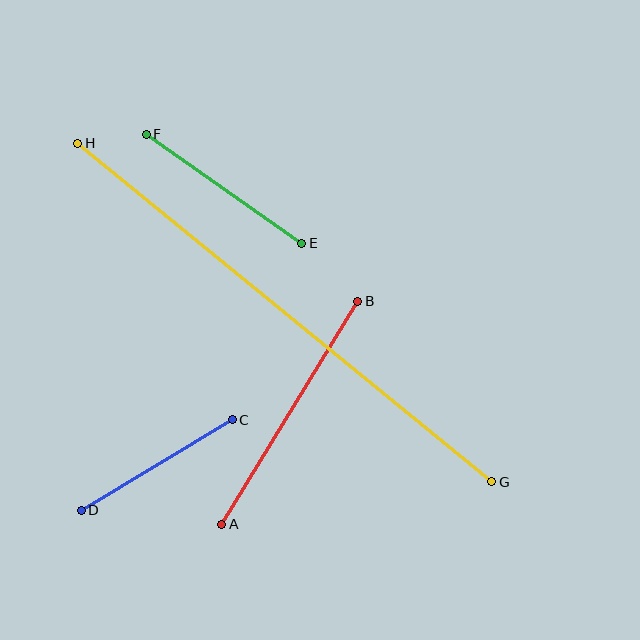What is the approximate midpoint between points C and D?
The midpoint is at approximately (157, 465) pixels.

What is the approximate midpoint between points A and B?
The midpoint is at approximately (290, 413) pixels.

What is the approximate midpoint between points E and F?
The midpoint is at approximately (224, 189) pixels.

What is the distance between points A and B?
The distance is approximately 261 pixels.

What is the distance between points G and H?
The distance is approximately 535 pixels.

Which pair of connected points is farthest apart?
Points G and H are farthest apart.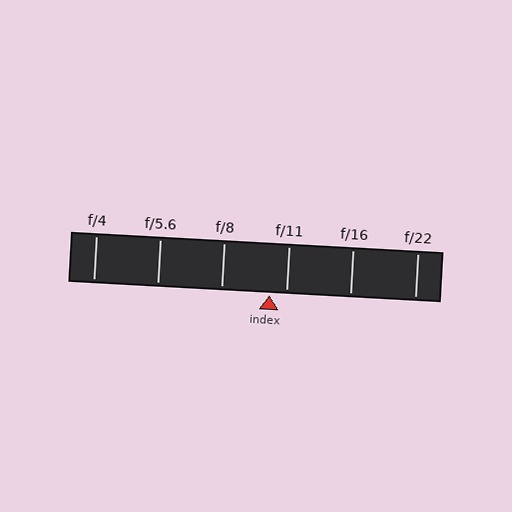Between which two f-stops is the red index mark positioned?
The index mark is between f/8 and f/11.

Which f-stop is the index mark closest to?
The index mark is closest to f/11.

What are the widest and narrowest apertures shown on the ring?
The widest aperture shown is f/4 and the narrowest is f/22.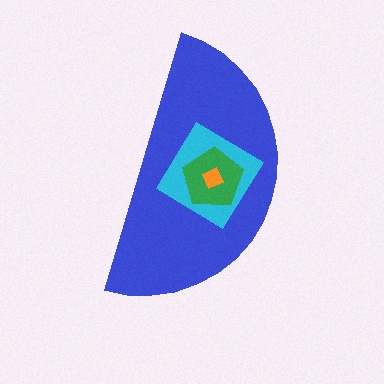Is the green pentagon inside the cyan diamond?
Yes.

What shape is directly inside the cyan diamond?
The green pentagon.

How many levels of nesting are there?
4.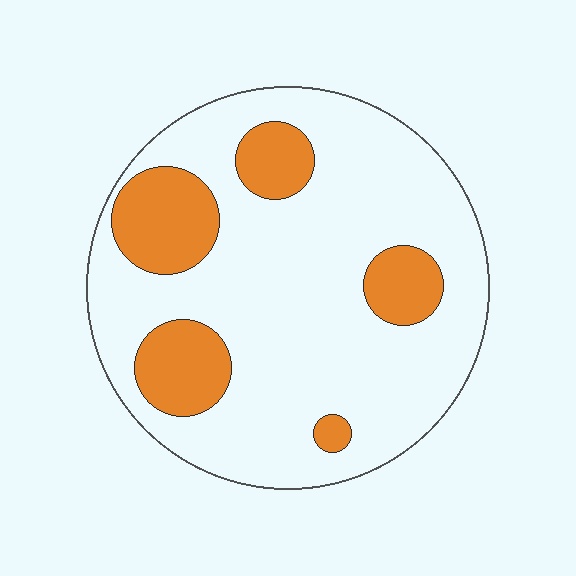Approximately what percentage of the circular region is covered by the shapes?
Approximately 20%.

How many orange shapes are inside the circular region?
5.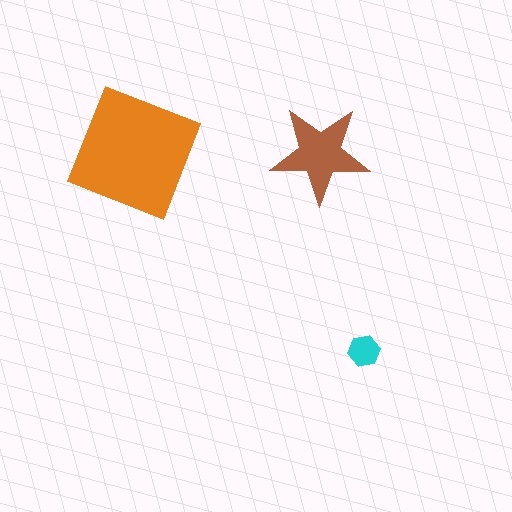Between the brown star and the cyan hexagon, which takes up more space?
The brown star.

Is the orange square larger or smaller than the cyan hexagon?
Larger.